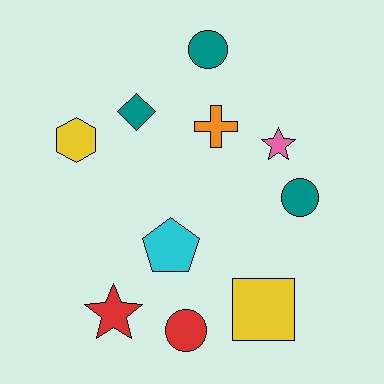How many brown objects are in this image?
There are no brown objects.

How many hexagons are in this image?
There is 1 hexagon.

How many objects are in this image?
There are 10 objects.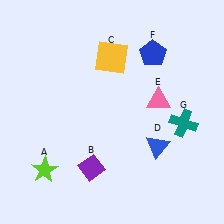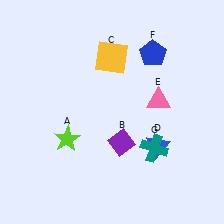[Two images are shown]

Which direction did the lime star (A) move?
The lime star (A) moved up.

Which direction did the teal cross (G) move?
The teal cross (G) moved left.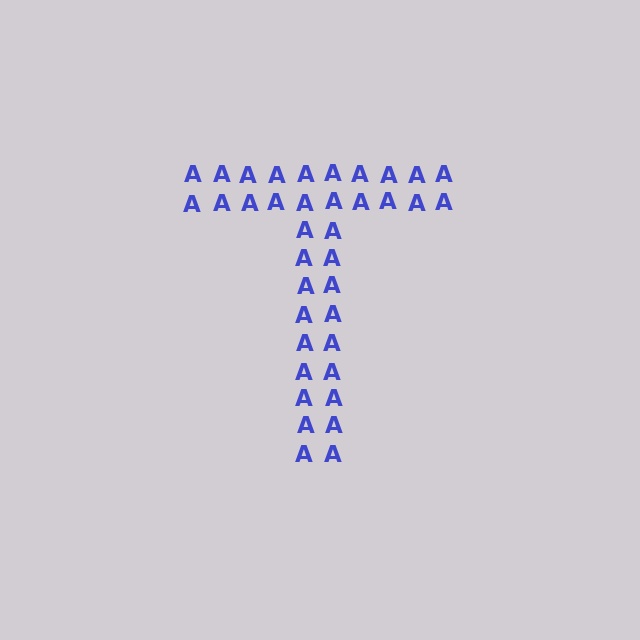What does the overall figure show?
The overall figure shows the letter T.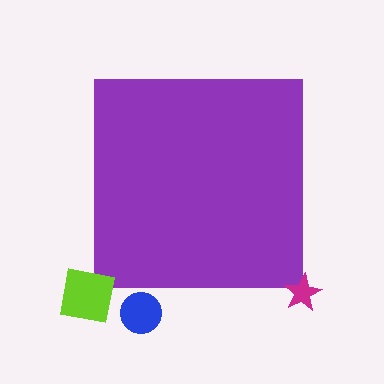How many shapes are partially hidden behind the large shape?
0 shapes are partially hidden.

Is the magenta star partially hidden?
No, the magenta star is fully visible.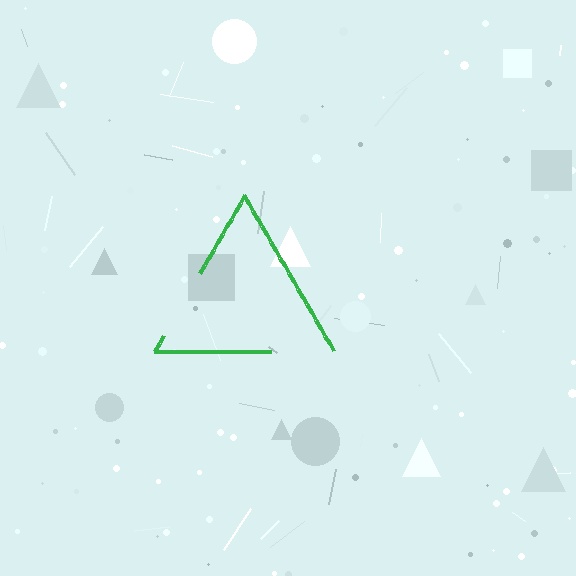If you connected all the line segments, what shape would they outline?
They would outline a triangle.